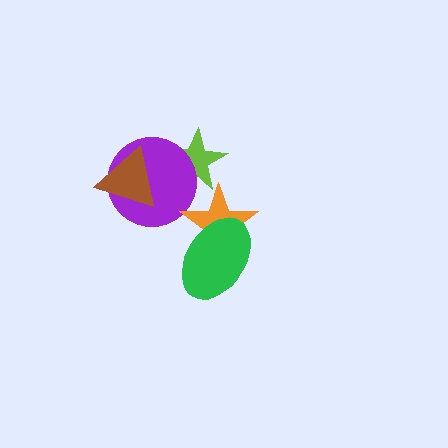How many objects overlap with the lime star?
1 object overlaps with the lime star.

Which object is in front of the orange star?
The green ellipse is in front of the orange star.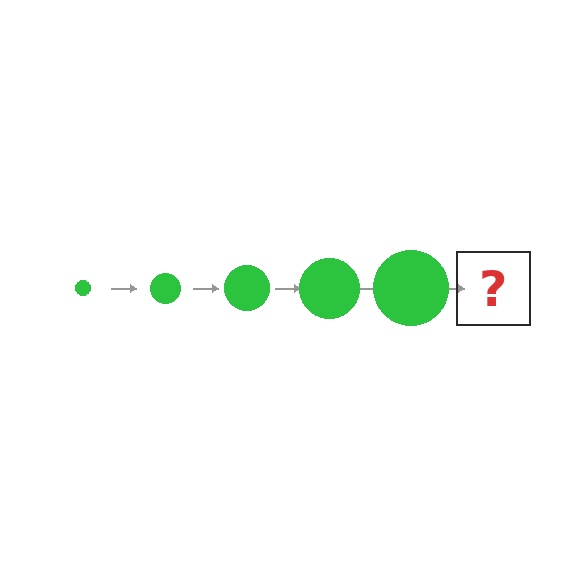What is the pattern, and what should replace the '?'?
The pattern is that the circle gets progressively larger each step. The '?' should be a green circle, larger than the previous one.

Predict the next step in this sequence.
The next step is a green circle, larger than the previous one.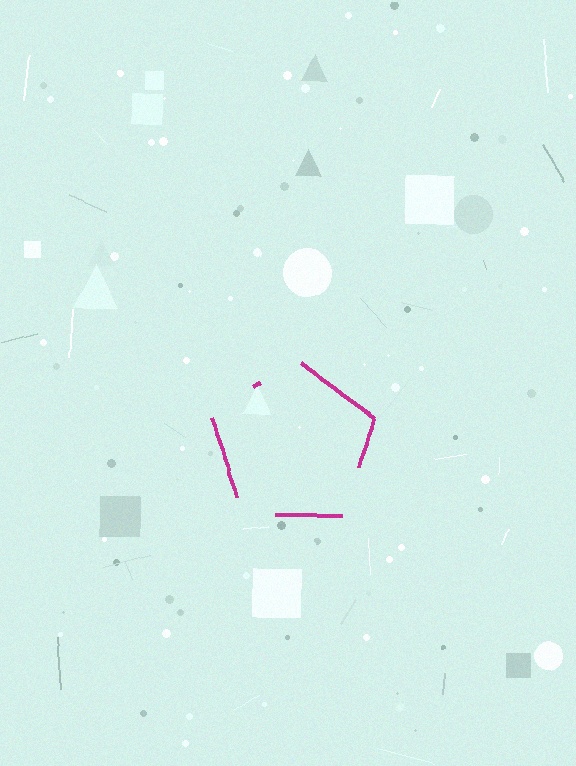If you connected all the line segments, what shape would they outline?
They would outline a pentagon.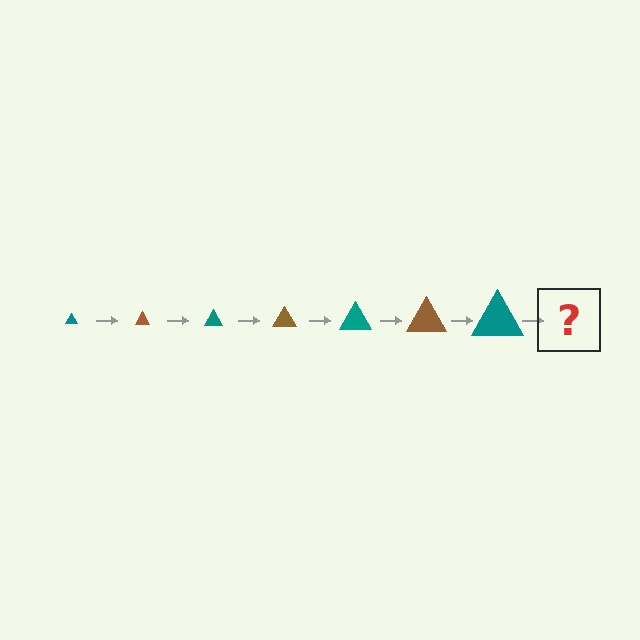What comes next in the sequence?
The next element should be a brown triangle, larger than the previous one.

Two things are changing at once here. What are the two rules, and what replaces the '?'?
The two rules are that the triangle grows larger each step and the color cycles through teal and brown. The '?' should be a brown triangle, larger than the previous one.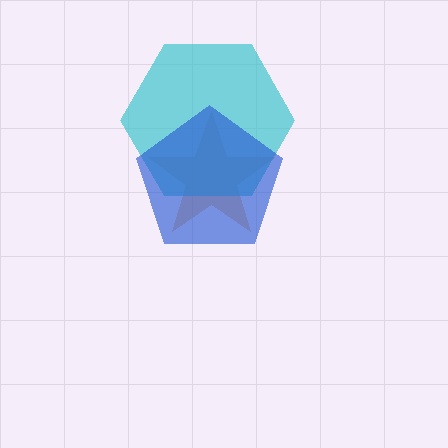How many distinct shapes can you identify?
There are 3 distinct shapes: an orange star, a cyan hexagon, a blue pentagon.